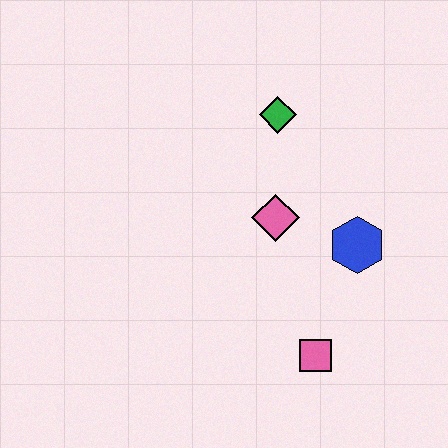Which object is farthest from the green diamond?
The pink square is farthest from the green diamond.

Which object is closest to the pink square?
The blue hexagon is closest to the pink square.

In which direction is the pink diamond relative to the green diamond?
The pink diamond is below the green diamond.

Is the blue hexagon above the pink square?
Yes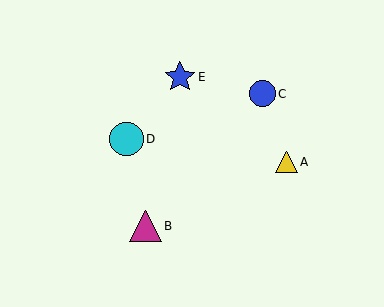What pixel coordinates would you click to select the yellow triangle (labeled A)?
Click at (287, 162) to select the yellow triangle A.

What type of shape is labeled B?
Shape B is a magenta triangle.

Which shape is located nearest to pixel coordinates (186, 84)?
The blue star (labeled E) at (180, 77) is nearest to that location.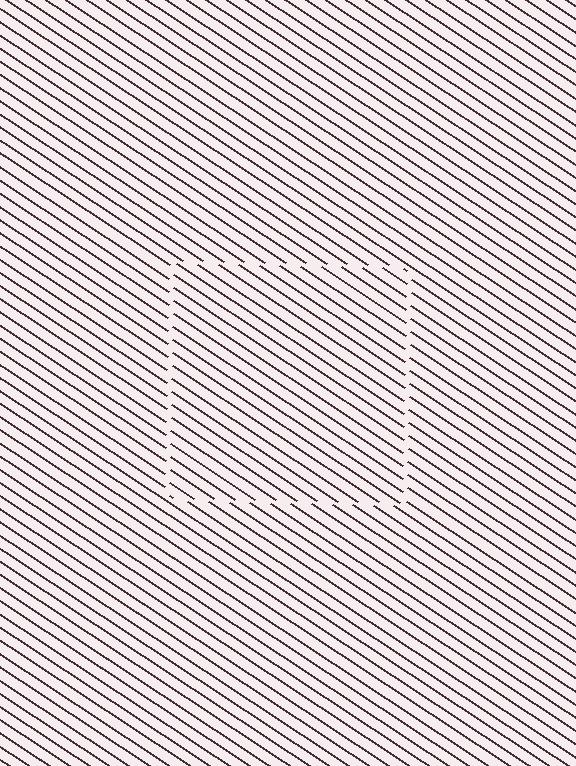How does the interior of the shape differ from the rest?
The interior of the shape contains the same grating, shifted by half a period — the contour is defined by the phase discontinuity where line-ends from the inner and outer gratings abut.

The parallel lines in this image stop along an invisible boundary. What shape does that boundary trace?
An illusory square. The interior of the shape contains the same grating, shifted by half a period — the contour is defined by the phase discontinuity where line-ends from the inner and outer gratings abut.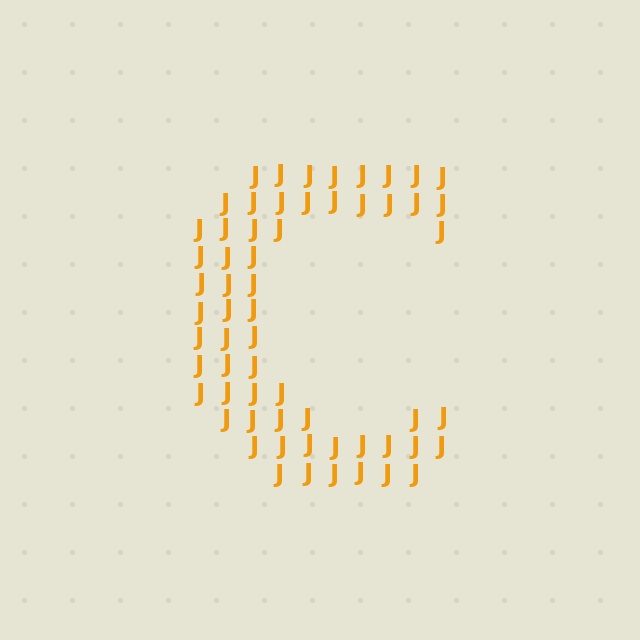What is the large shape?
The large shape is the letter C.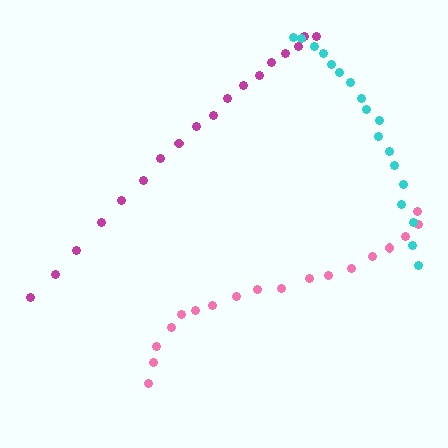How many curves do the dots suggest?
There are 3 distinct paths.